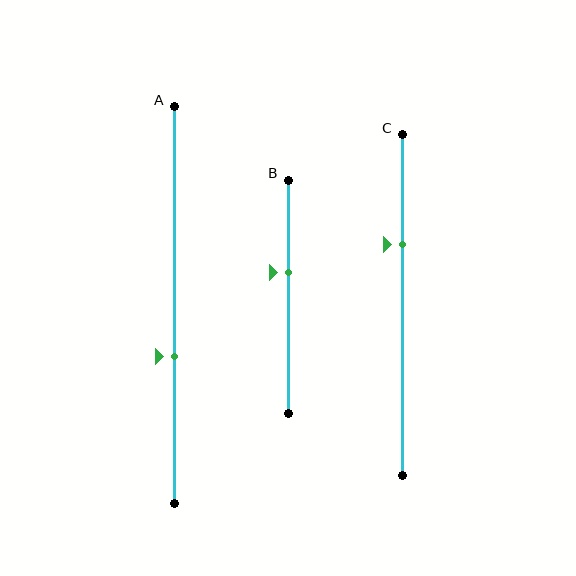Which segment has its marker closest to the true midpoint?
Segment B has its marker closest to the true midpoint.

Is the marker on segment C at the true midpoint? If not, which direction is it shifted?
No, the marker on segment C is shifted upward by about 18% of the segment length.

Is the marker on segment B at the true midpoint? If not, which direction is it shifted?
No, the marker on segment B is shifted upward by about 10% of the segment length.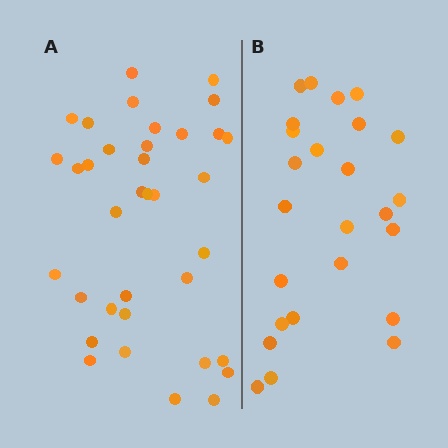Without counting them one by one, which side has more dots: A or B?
Region A (the left region) has more dots.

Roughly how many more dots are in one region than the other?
Region A has roughly 12 or so more dots than region B.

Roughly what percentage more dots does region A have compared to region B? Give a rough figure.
About 45% more.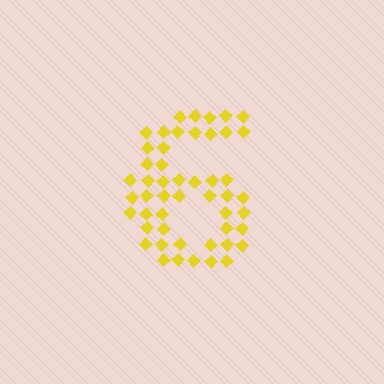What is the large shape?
The large shape is the digit 6.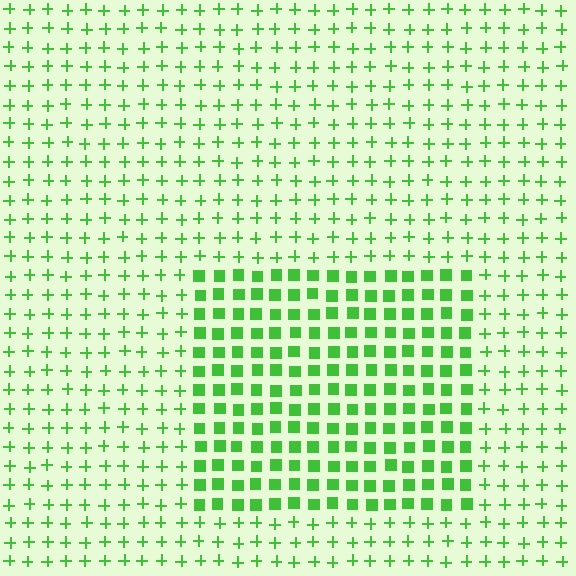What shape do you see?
I see a rectangle.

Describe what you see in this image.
The image is filled with small green elements arranged in a uniform grid. A rectangle-shaped region contains squares, while the surrounding area contains plus signs. The boundary is defined purely by the change in element shape.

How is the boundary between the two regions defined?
The boundary is defined by a change in element shape: squares inside vs. plus signs outside. All elements share the same color and spacing.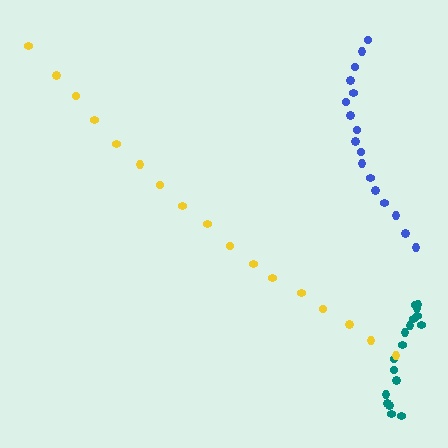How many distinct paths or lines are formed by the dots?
There are 3 distinct paths.